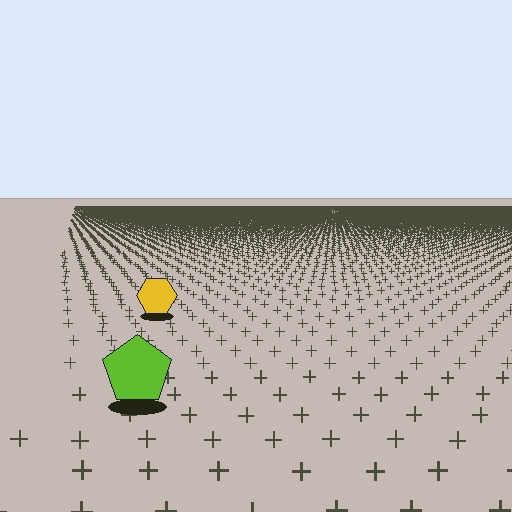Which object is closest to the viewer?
The lime pentagon is closest. The texture marks near it are larger and more spread out.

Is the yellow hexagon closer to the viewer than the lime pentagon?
No. The lime pentagon is closer — you can tell from the texture gradient: the ground texture is coarser near it.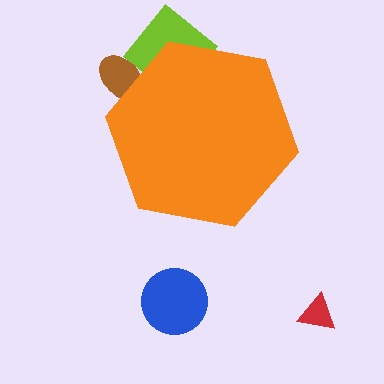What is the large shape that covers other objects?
An orange hexagon.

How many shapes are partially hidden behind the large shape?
2 shapes are partially hidden.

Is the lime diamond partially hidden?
Yes, the lime diamond is partially hidden behind the orange hexagon.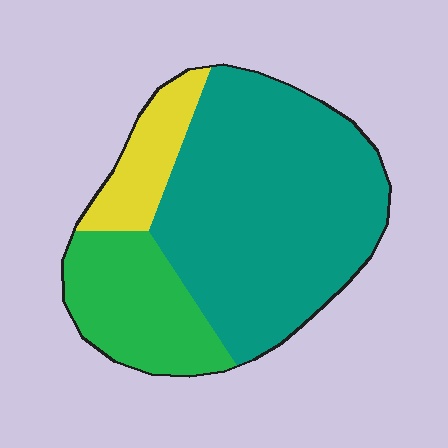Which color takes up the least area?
Yellow, at roughly 15%.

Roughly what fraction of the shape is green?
Green takes up between a sixth and a third of the shape.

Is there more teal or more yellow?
Teal.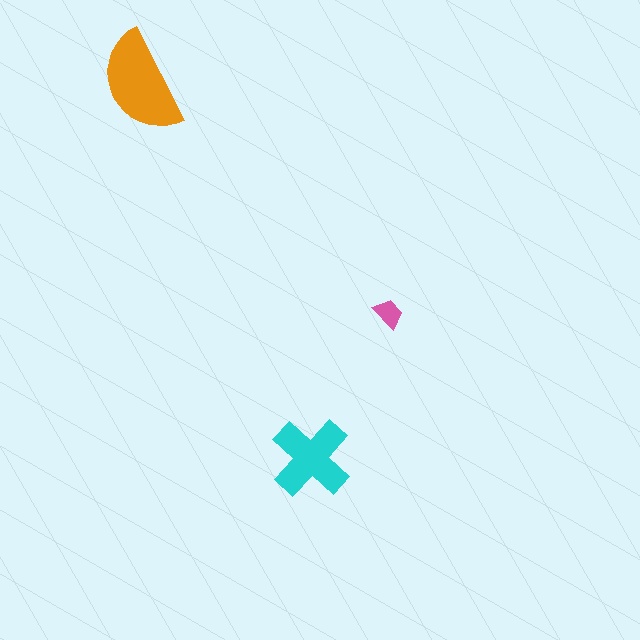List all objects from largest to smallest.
The orange semicircle, the cyan cross, the pink trapezoid.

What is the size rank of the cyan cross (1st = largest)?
2nd.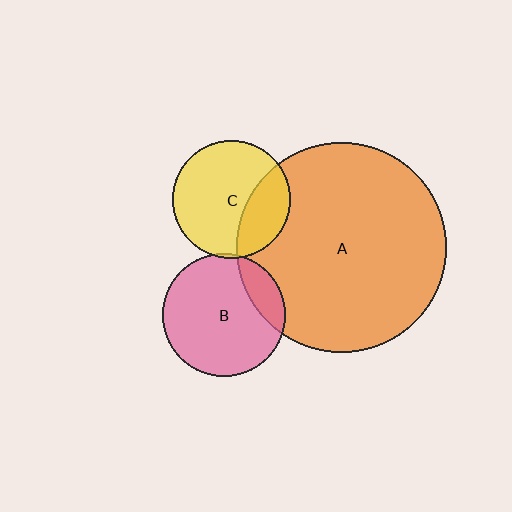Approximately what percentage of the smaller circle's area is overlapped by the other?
Approximately 5%.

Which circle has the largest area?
Circle A (orange).